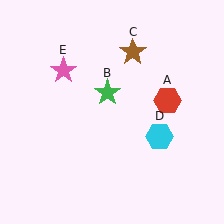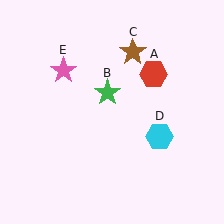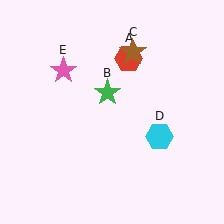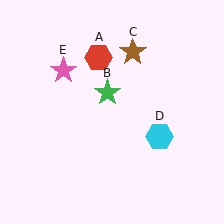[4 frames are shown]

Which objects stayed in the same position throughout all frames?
Green star (object B) and brown star (object C) and cyan hexagon (object D) and pink star (object E) remained stationary.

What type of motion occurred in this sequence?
The red hexagon (object A) rotated counterclockwise around the center of the scene.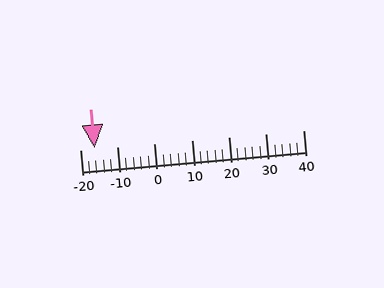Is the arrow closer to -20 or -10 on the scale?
The arrow is closer to -20.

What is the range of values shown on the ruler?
The ruler shows values from -20 to 40.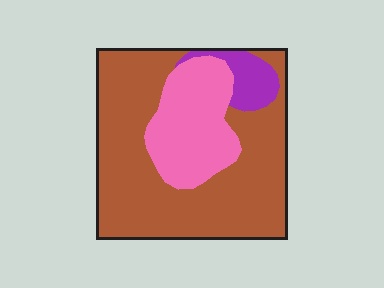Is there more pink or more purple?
Pink.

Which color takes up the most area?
Brown, at roughly 65%.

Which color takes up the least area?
Purple, at roughly 10%.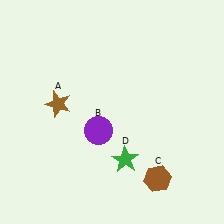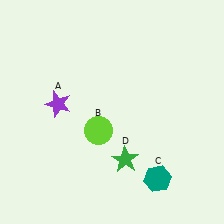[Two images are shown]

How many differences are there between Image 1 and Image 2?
There are 3 differences between the two images.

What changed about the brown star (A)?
In Image 1, A is brown. In Image 2, it changed to purple.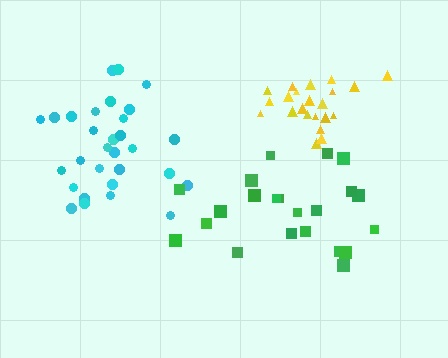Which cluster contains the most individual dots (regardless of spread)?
Cyan (30).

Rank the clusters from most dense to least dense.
yellow, cyan, green.